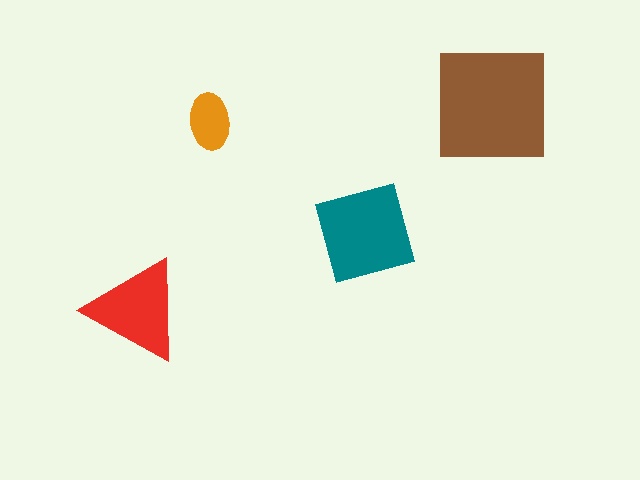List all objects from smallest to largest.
The orange ellipse, the red triangle, the teal diamond, the brown square.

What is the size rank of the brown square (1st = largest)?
1st.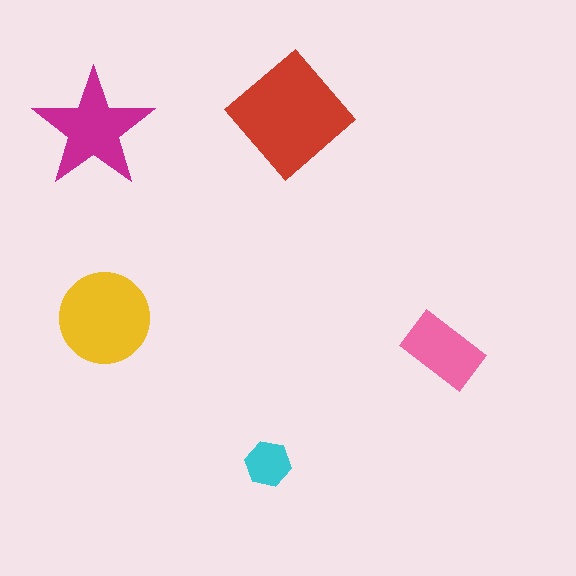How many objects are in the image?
There are 5 objects in the image.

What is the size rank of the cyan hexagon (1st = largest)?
5th.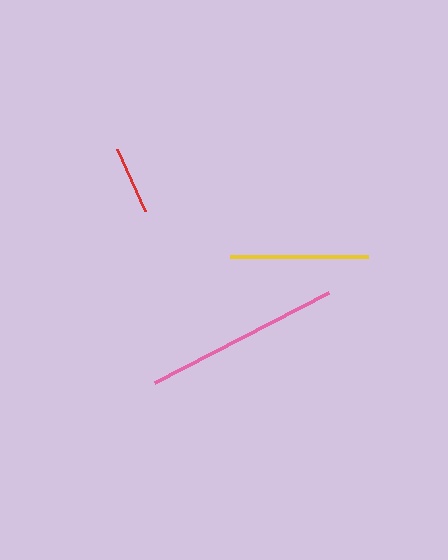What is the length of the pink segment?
The pink segment is approximately 196 pixels long.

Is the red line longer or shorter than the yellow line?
The yellow line is longer than the red line.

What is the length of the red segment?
The red segment is approximately 68 pixels long.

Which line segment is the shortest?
The red line is the shortest at approximately 68 pixels.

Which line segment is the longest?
The pink line is the longest at approximately 196 pixels.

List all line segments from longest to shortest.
From longest to shortest: pink, yellow, red.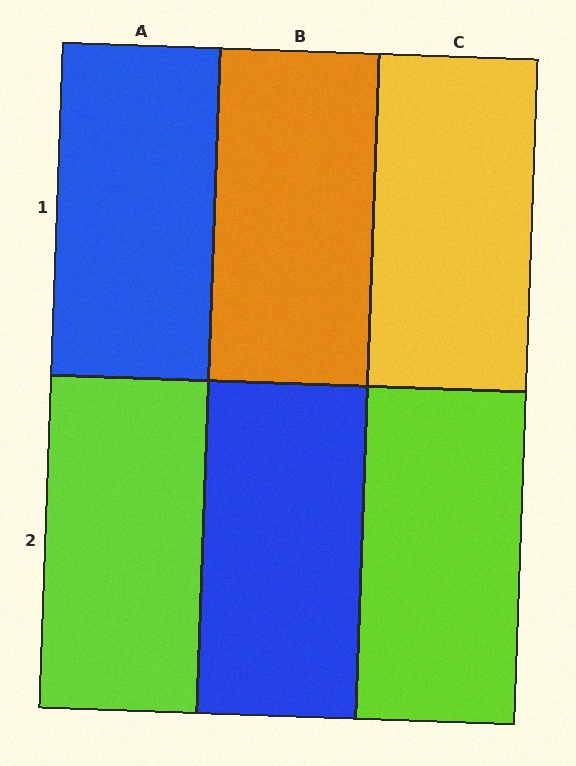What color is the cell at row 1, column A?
Blue.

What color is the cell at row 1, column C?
Yellow.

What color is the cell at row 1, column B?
Orange.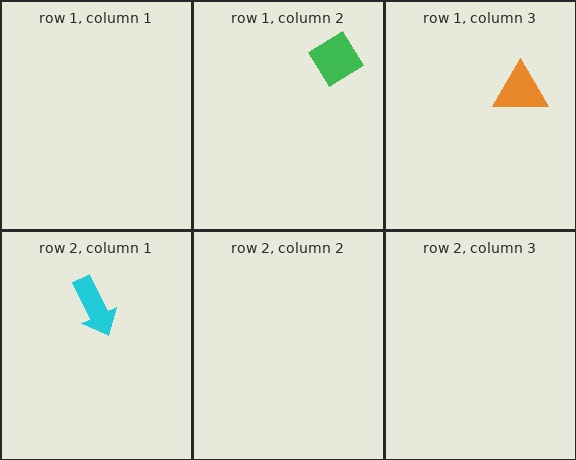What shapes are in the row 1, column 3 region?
The orange triangle.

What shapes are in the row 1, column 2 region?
The green diamond.